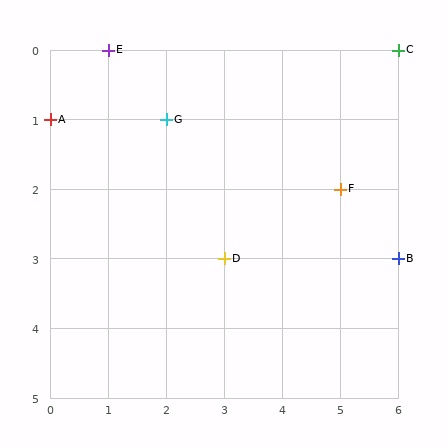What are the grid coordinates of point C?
Point C is at grid coordinates (6, 0).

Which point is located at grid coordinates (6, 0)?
Point C is at (6, 0).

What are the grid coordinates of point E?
Point E is at grid coordinates (1, 0).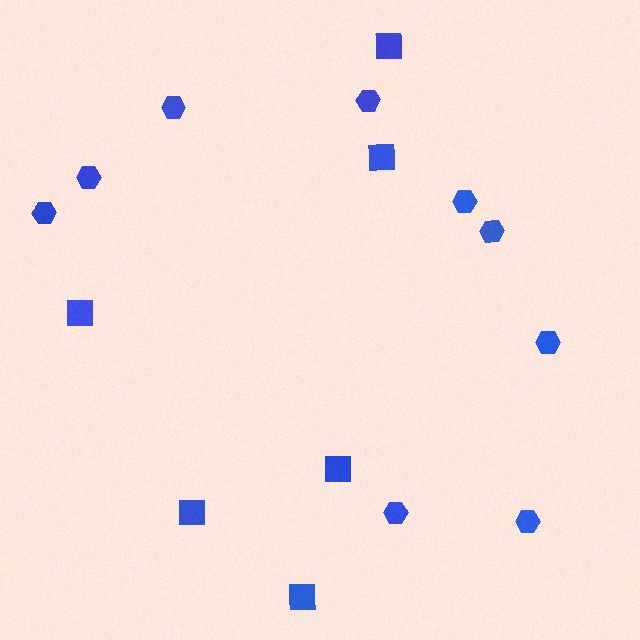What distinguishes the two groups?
There are 2 groups: one group of squares (6) and one group of hexagons (9).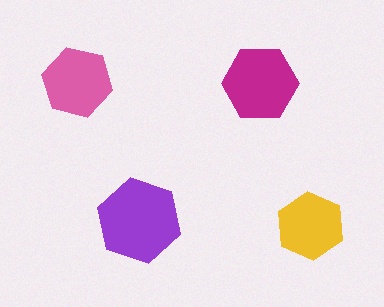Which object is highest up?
The pink hexagon is topmost.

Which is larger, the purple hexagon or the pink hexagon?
The purple one.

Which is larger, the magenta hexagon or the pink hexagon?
The magenta one.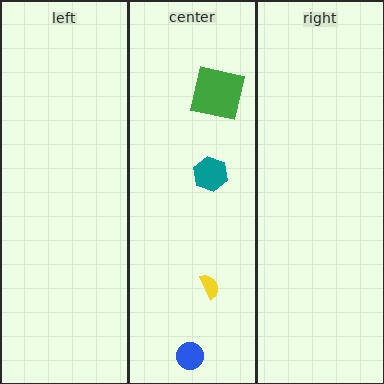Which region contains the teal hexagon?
The center region.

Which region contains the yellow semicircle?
The center region.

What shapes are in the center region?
The yellow semicircle, the green square, the teal hexagon, the blue circle.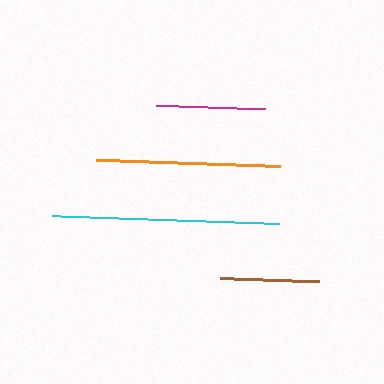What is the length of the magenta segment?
The magenta segment is approximately 110 pixels long.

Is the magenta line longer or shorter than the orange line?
The orange line is longer than the magenta line.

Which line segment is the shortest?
The brown line is the shortest at approximately 99 pixels.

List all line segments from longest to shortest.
From longest to shortest: cyan, orange, magenta, brown.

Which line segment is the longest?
The cyan line is the longest at approximately 226 pixels.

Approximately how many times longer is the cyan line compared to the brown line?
The cyan line is approximately 2.3 times the length of the brown line.